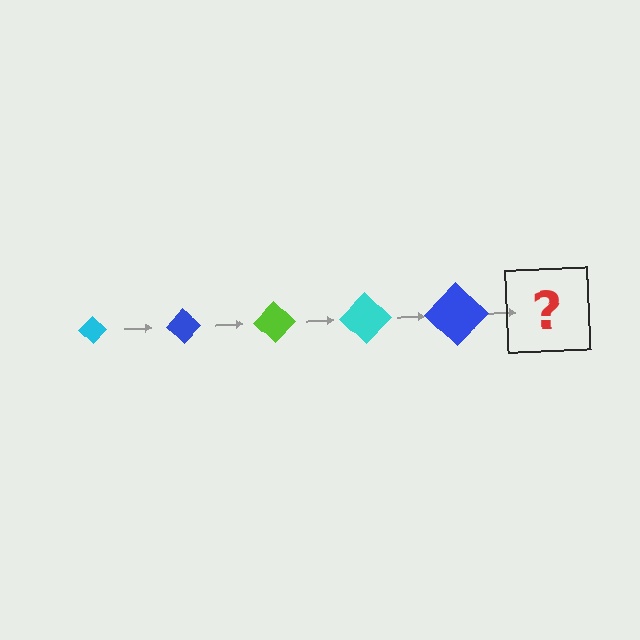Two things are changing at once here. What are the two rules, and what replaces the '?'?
The two rules are that the diamond grows larger each step and the color cycles through cyan, blue, and lime. The '?' should be a lime diamond, larger than the previous one.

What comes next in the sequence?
The next element should be a lime diamond, larger than the previous one.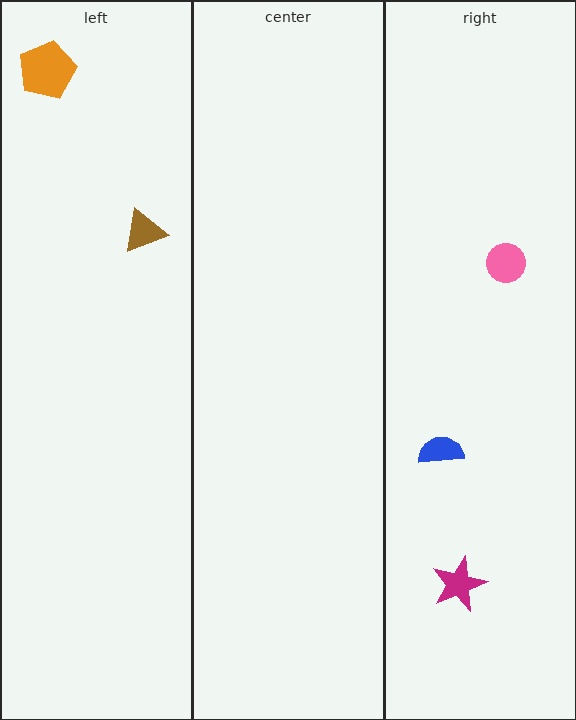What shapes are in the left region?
The brown triangle, the orange pentagon.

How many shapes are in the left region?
2.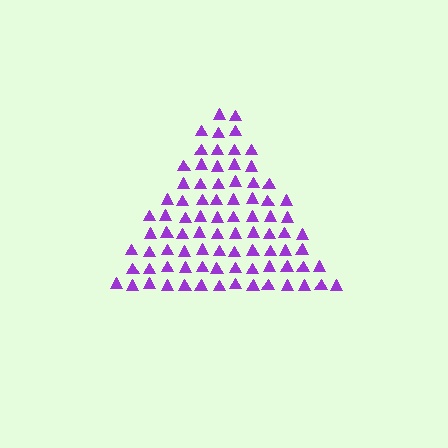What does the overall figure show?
The overall figure shows a triangle.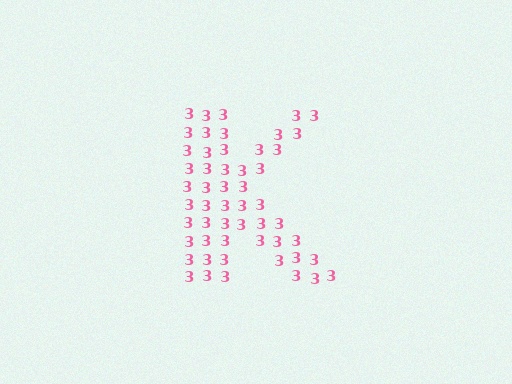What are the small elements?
The small elements are digit 3's.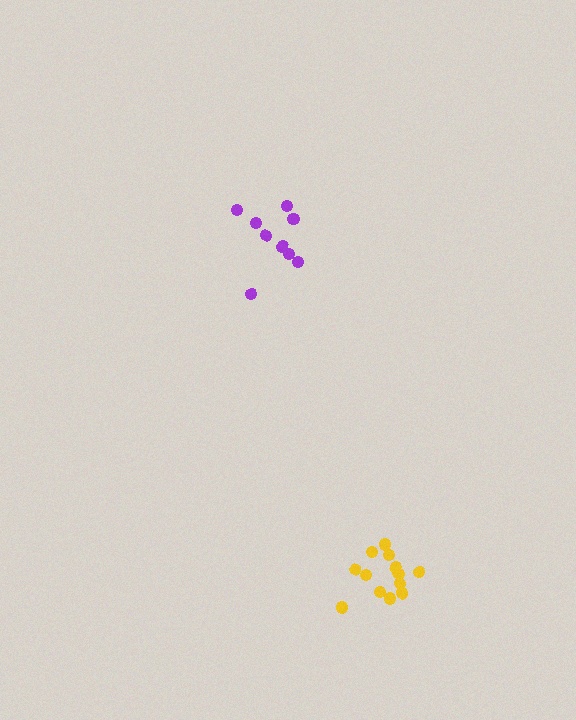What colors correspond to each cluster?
The clusters are colored: yellow, purple.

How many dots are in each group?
Group 1: 13 dots, Group 2: 9 dots (22 total).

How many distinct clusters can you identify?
There are 2 distinct clusters.